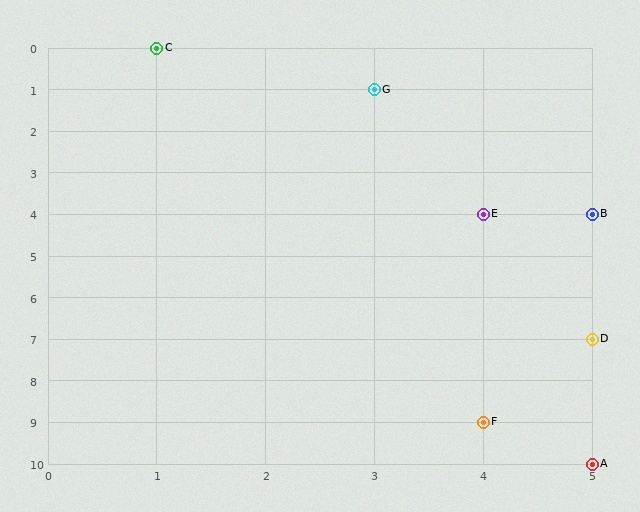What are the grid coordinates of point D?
Point D is at grid coordinates (5, 7).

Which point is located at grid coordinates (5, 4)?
Point B is at (5, 4).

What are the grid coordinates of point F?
Point F is at grid coordinates (4, 9).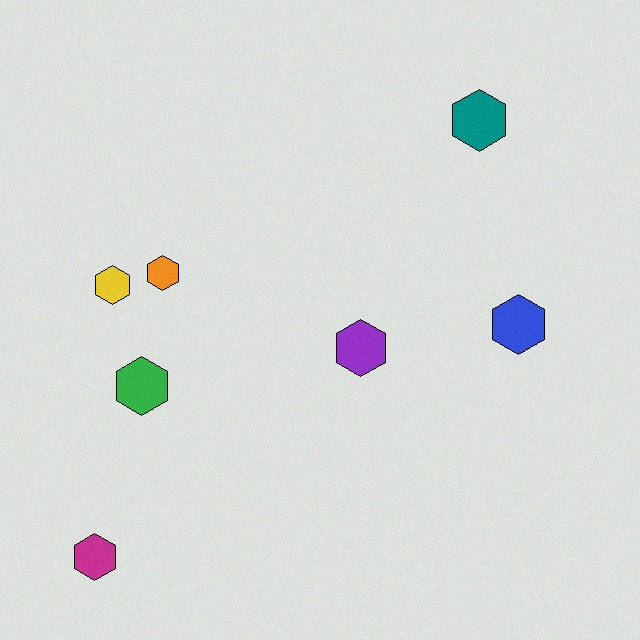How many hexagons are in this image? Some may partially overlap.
There are 7 hexagons.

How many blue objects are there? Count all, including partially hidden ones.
There is 1 blue object.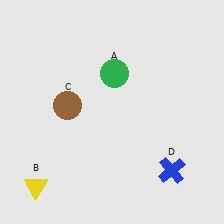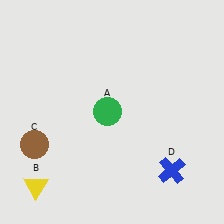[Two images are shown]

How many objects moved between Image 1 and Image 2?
2 objects moved between the two images.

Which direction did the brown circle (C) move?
The brown circle (C) moved down.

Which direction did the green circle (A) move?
The green circle (A) moved down.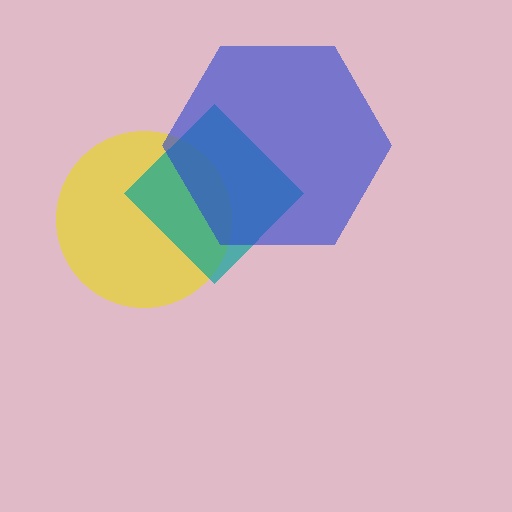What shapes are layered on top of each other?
The layered shapes are: a yellow circle, a teal diamond, a blue hexagon.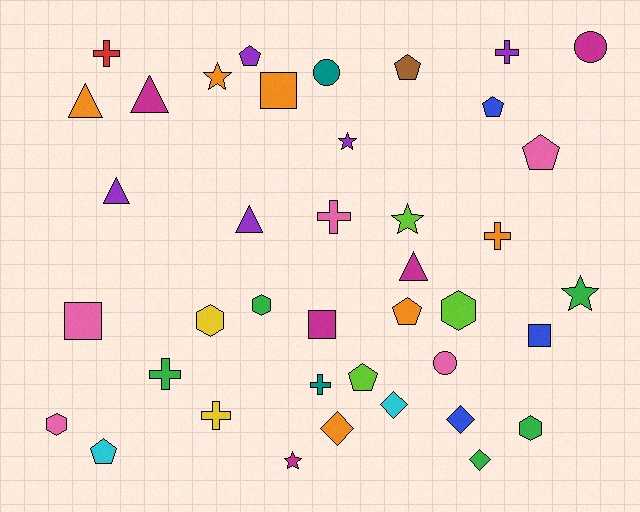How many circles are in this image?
There are 3 circles.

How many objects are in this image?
There are 40 objects.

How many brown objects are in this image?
There is 1 brown object.